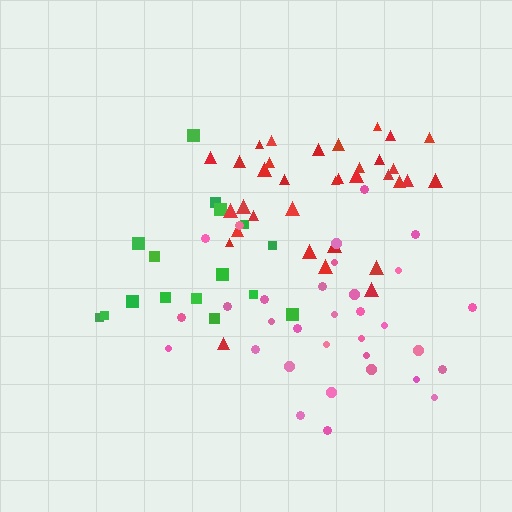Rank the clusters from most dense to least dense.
red, pink, green.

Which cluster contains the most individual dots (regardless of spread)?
Red (34).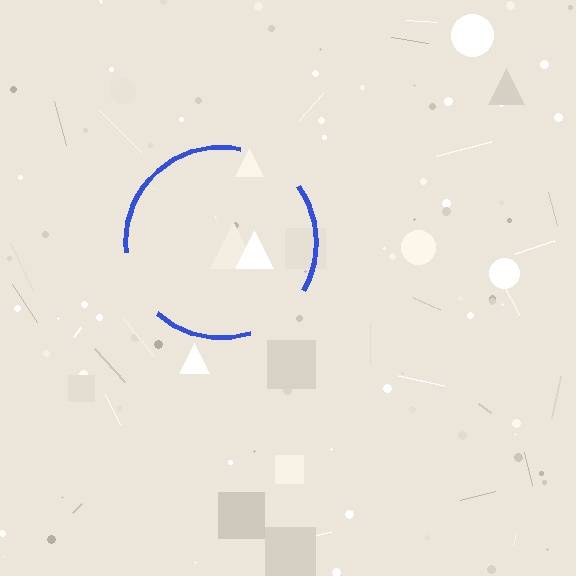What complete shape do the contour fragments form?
The contour fragments form a circle.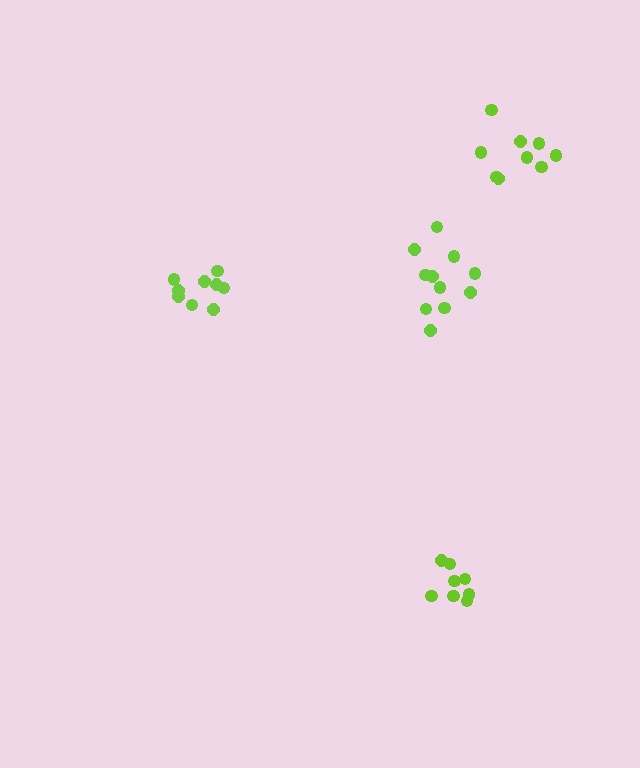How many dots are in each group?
Group 1: 9 dots, Group 2: 8 dots, Group 3: 9 dots, Group 4: 11 dots (37 total).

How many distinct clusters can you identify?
There are 4 distinct clusters.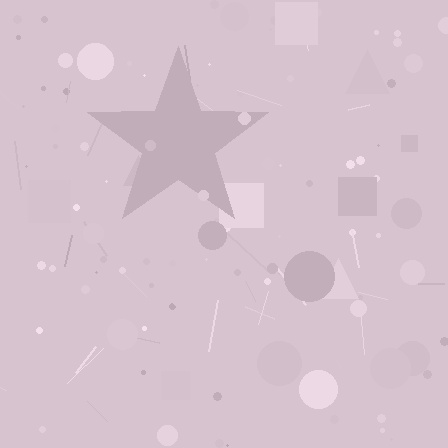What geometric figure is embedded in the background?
A star is embedded in the background.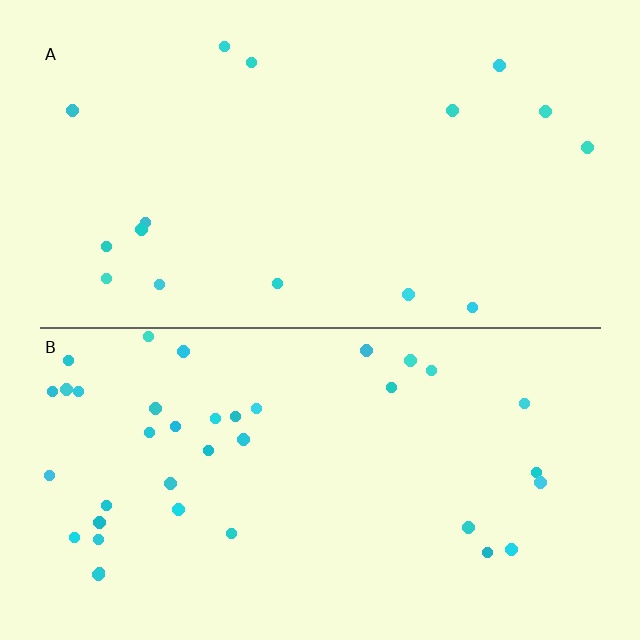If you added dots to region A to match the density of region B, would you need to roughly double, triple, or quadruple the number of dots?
Approximately double.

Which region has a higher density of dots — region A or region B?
B (the bottom).